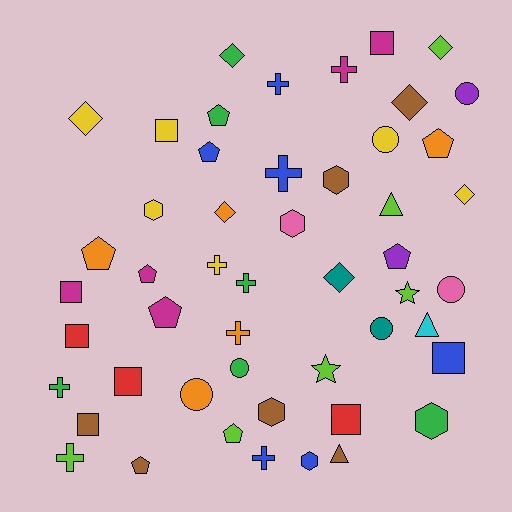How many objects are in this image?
There are 50 objects.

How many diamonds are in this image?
There are 7 diamonds.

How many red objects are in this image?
There are 3 red objects.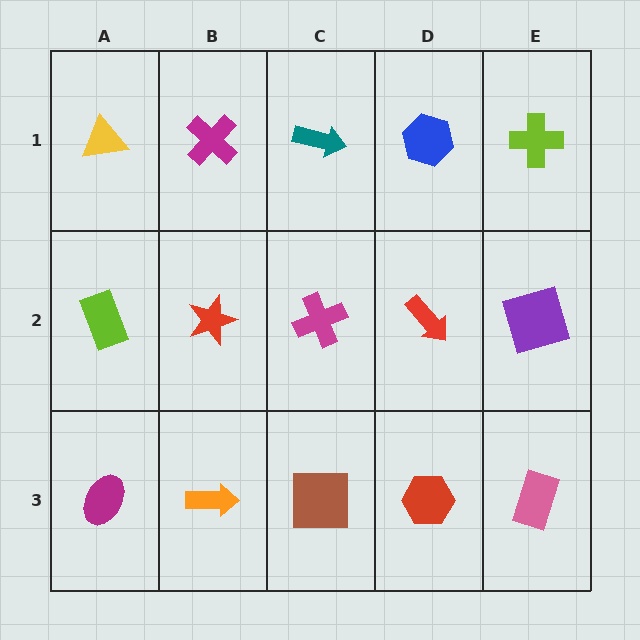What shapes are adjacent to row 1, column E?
A purple square (row 2, column E), a blue hexagon (row 1, column D).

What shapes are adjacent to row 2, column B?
A magenta cross (row 1, column B), an orange arrow (row 3, column B), a lime rectangle (row 2, column A), a magenta cross (row 2, column C).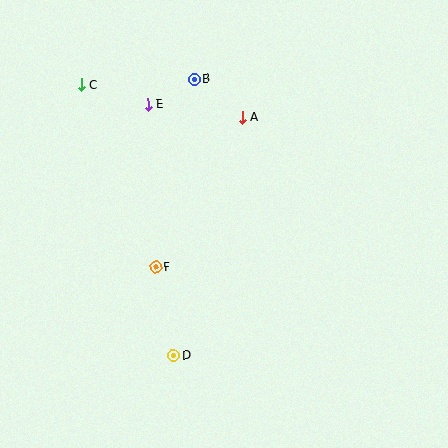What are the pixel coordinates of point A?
Point A is at (243, 118).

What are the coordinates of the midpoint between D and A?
The midpoint between D and A is at (208, 237).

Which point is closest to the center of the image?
Point F at (156, 267) is closest to the center.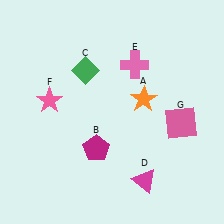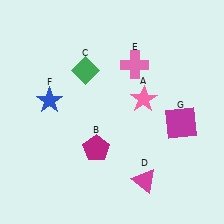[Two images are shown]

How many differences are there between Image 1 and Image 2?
There are 3 differences between the two images.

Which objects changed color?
A changed from orange to pink. F changed from pink to blue. G changed from pink to magenta.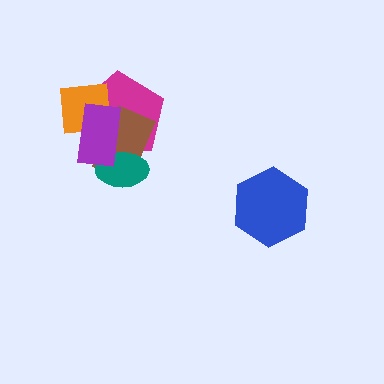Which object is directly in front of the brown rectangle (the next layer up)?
The orange square is directly in front of the brown rectangle.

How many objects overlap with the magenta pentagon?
4 objects overlap with the magenta pentagon.